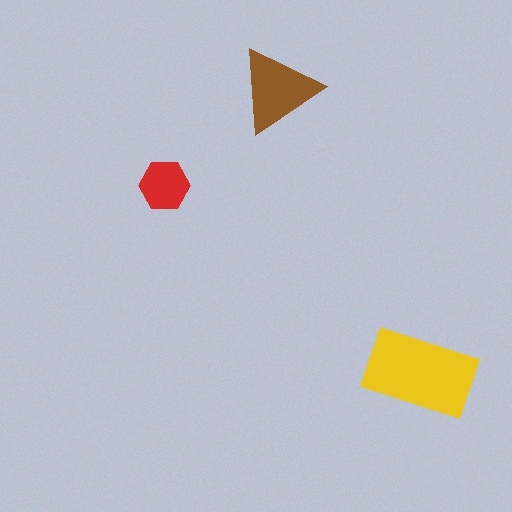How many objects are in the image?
There are 3 objects in the image.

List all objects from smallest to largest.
The red hexagon, the brown triangle, the yellow rectangle.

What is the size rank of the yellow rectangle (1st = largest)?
1st.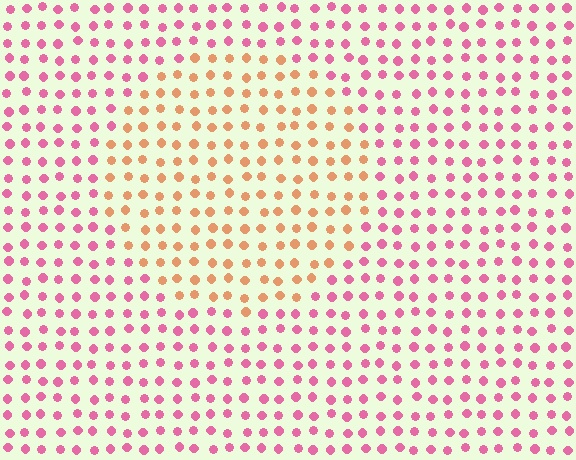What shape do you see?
I see a circle.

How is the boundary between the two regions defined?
The boundary is defined purely by a slight shift in hue (about 51 degrees). Spacing, size, and orientation are identical on both sides.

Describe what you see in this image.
The image is filled with small pink elements in a uniform arrangement. A circle-shaped region is visible where the elements are tinted to a slightly different hue, forming a subtle color boundary.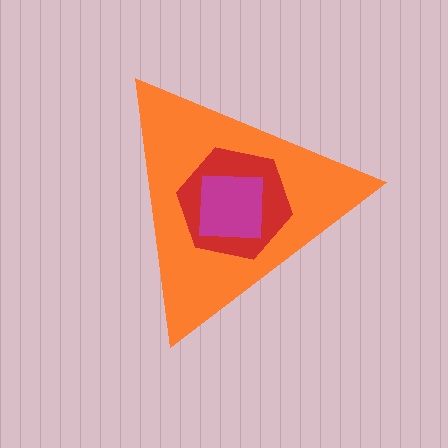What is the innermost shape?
The magenta square.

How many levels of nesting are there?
3.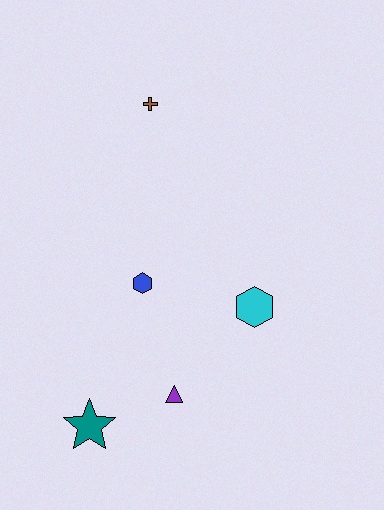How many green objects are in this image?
There are no green objects.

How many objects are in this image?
There are 5 objects.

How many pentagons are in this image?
There are no pentagons.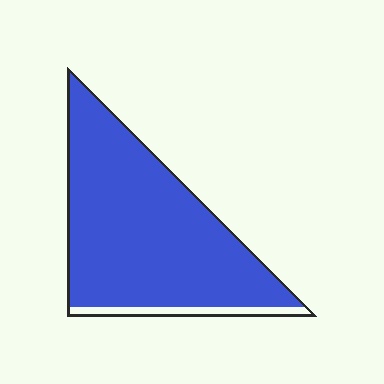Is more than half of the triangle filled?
Yes.